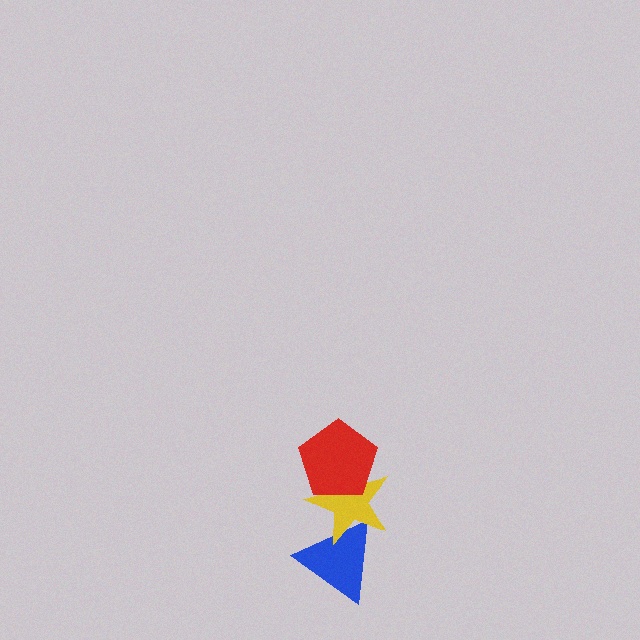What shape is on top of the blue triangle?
The yellow star is on top of the blue triangle.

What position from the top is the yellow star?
The yellow star is 2nd from the top.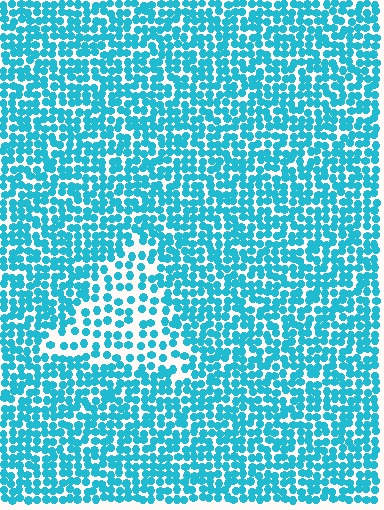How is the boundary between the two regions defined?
The boundary is defined by a change in element density (approximately 1.9x ratio). All elements are the same color, size, and shape.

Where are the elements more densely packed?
The elements are more densely packed outside the triangle boundary.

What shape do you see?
I see a triangle.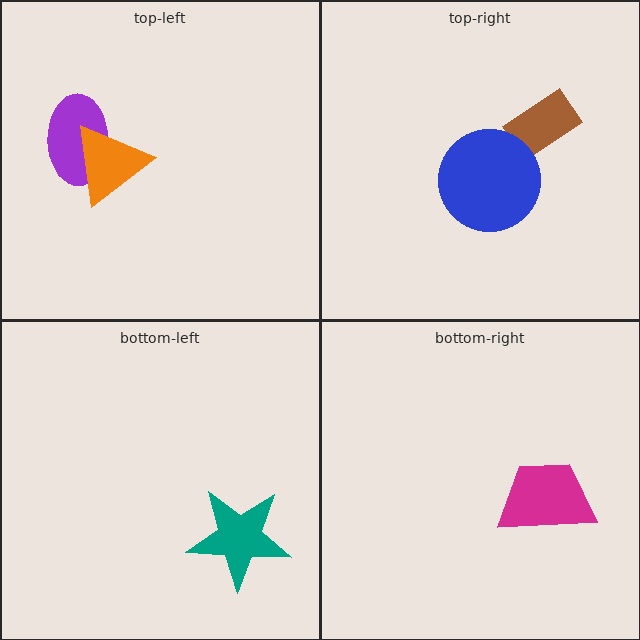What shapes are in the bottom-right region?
The magenta trapezoid.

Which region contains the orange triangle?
The top-left region.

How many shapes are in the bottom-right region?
1.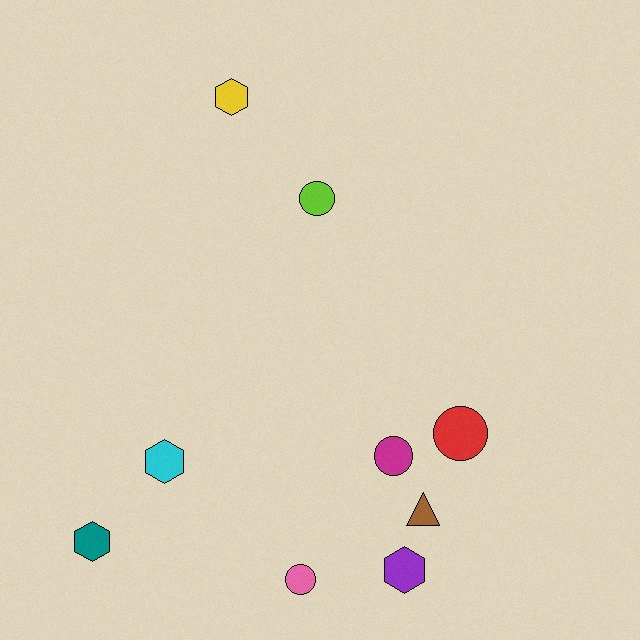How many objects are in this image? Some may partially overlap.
There are 9 objects.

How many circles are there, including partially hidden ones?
There are 4 circles.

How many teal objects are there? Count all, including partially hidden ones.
There is 1 teal object.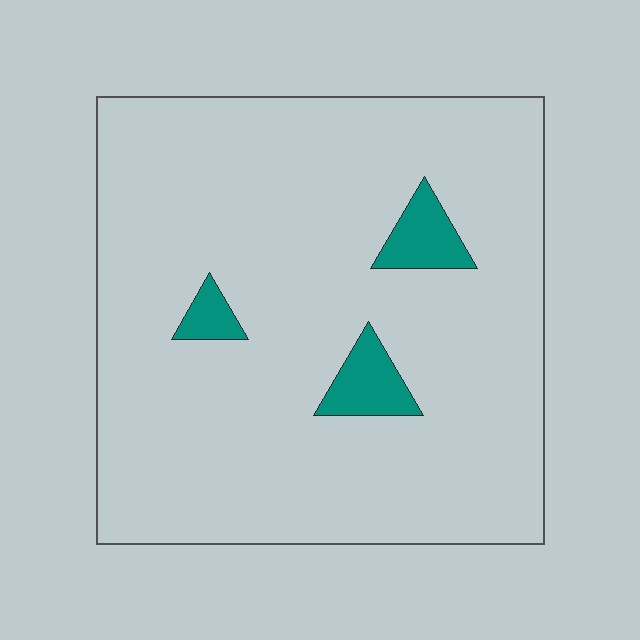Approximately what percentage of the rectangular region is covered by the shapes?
Approximately 5%.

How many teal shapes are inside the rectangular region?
3.